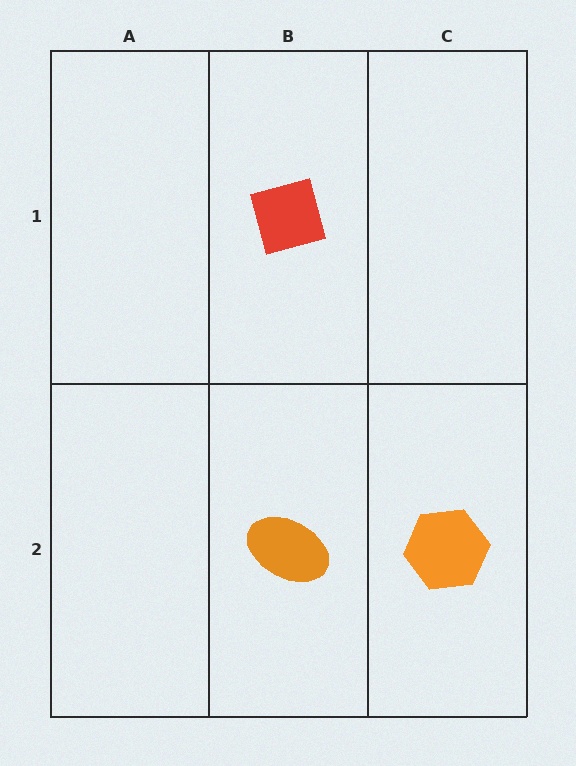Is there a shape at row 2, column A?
No, that cell is empty.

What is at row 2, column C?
An orange hexagon.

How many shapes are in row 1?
1 shape.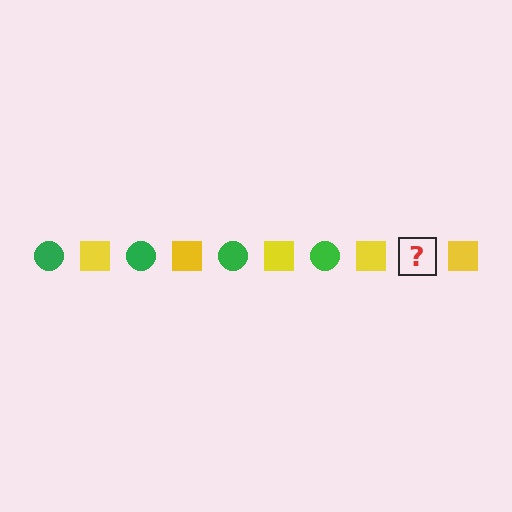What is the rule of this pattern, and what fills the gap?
The rule is that the pattern alternates between green circle and yellow square. The gap should be filled with a green circle.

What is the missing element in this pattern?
The missing element is a green circle.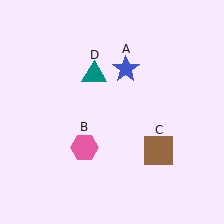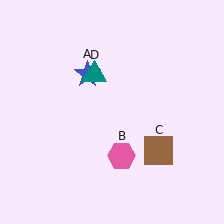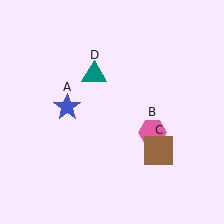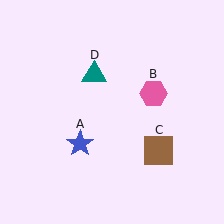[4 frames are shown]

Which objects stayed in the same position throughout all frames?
Brown square (object C) and teal triangle (object D) remained stationary.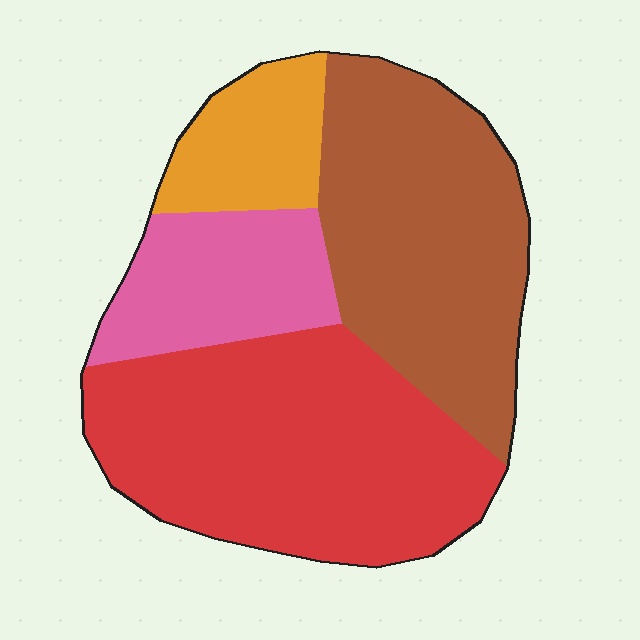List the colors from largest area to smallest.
From largest to smallest: red, brown, pink, orange.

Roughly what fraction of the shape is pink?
Pink covers 16% of the shape.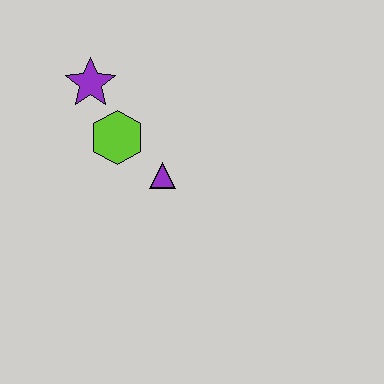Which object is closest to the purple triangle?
The lime hexagon is closest to the purple triangle.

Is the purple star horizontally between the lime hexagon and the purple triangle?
No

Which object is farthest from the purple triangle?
The purple star is farthest from the purple triangle.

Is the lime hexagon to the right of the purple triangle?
No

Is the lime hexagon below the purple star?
Yes